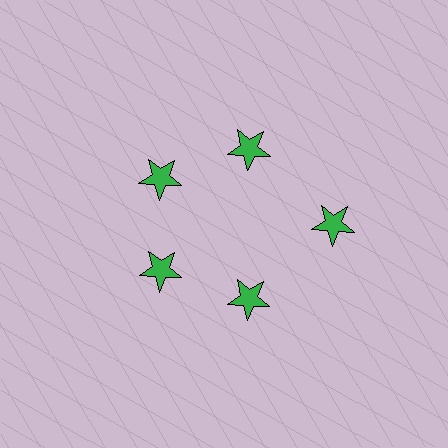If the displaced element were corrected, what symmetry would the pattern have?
It would have 5-fold rotational symmetry — the pattern would map onto itself every 72 degrees.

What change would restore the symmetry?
The symmetry would be restored by moving it inward, back onto the ring so that all 5 stars sit at equal angles and equal distance from the center.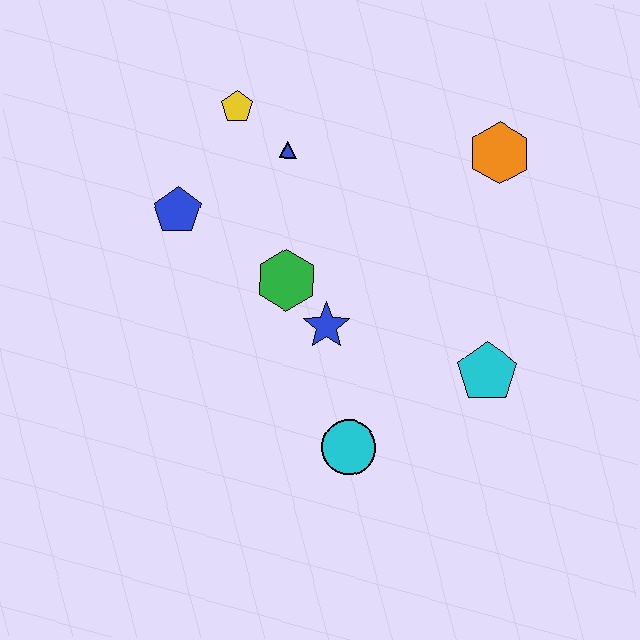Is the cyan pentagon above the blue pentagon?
No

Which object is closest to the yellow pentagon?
The blue triangle is closest to the yellow pentagon.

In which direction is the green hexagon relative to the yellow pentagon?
The green hexagon is below the yellow pentagon.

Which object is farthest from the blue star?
The orange hexagon is farthest from the blue star.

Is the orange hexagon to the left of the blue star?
No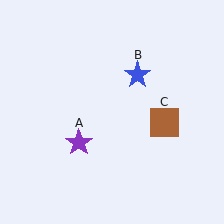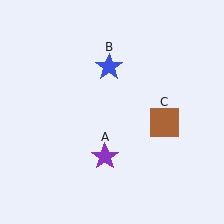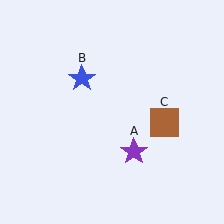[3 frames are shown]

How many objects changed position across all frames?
2 objects changed position: purple star (object A), blue star (object B).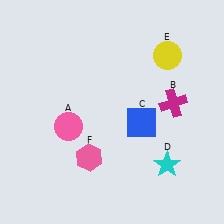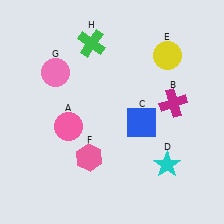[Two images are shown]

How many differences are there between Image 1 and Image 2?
There are 2 differences between the two images.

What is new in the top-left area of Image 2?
A pink circle (G) was added in the top-left area of Image 2.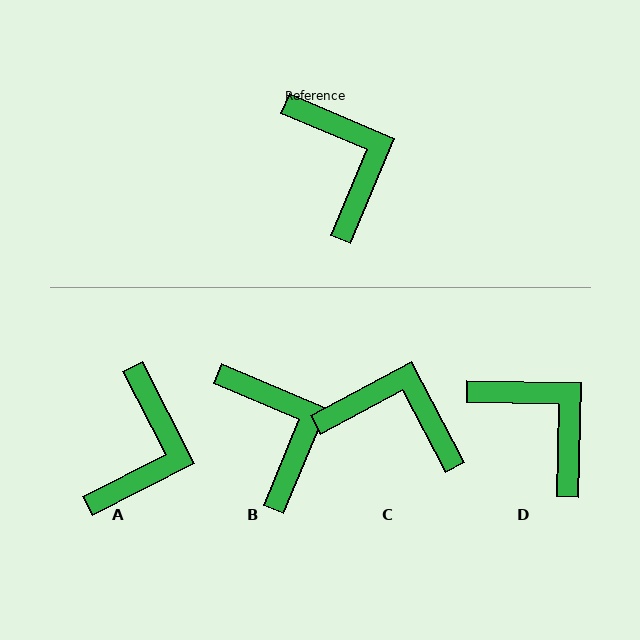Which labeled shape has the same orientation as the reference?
B.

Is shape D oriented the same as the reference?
No, it is off by about 21 degrees.